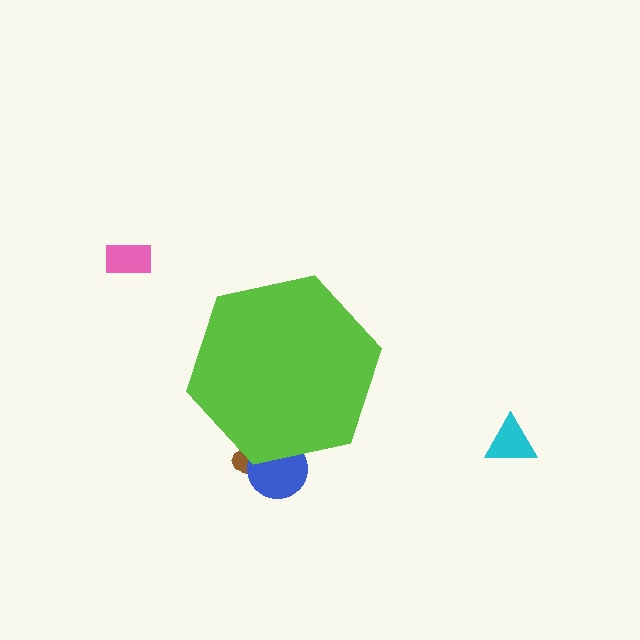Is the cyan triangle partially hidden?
No, the cyan triangle is fully visible.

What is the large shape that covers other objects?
A lime hexagon.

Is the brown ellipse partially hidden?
Yes, the brown ellipse is partially hidden behind the lime hexagon.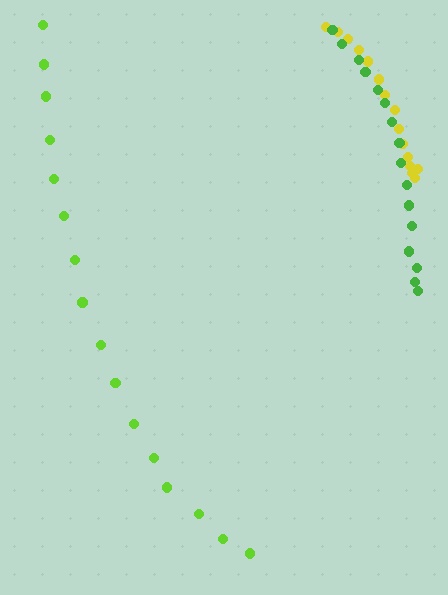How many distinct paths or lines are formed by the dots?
There are 3 distinct paths.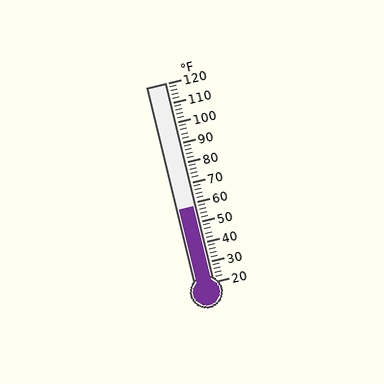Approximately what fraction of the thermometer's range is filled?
The thermometer is filled to approximately 40% of its range.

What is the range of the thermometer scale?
The thermometer scale ranges from 20°F to 120°F.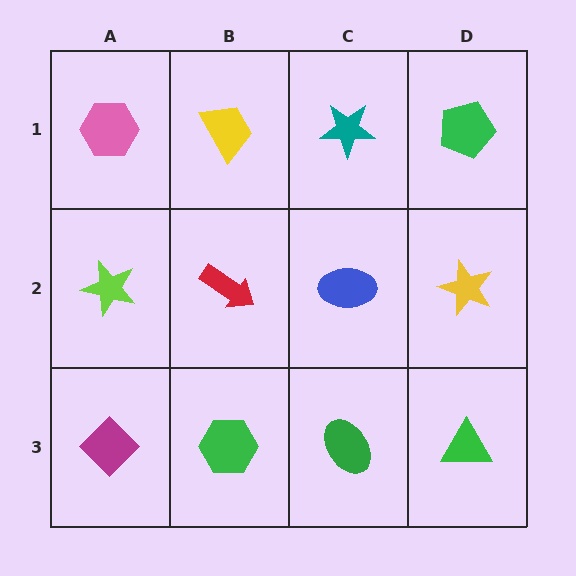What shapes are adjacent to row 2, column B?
A yellow trapezoid (row 1, column B), a green hexagon (row 3, column B), a lime star (row 2, column A), a blue ellipse (row 2, column C).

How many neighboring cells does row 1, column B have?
3.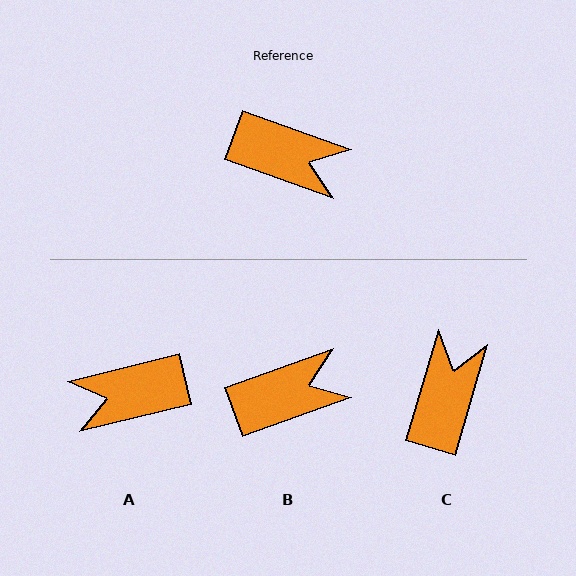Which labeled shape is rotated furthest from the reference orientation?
A, about 147 degrees away.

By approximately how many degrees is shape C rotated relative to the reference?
Approximately 93 degrees counter-clockwise.